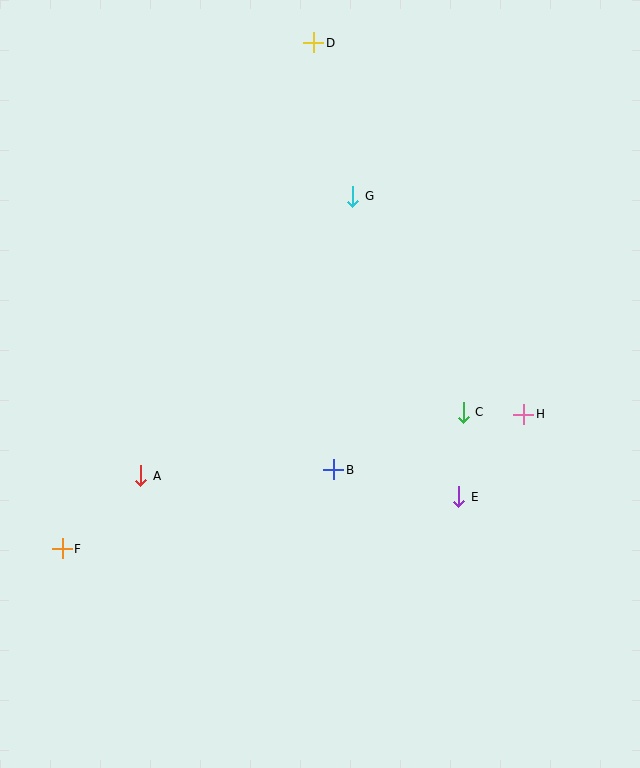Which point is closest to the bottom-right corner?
Point E is closest to the bottom-right corner.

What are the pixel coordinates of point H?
Point H is at (524, 414).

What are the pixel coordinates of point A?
Point A is at (141, 476).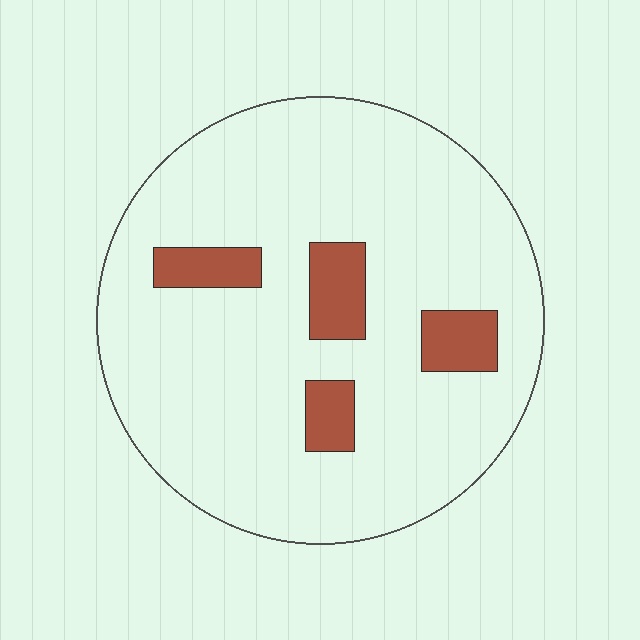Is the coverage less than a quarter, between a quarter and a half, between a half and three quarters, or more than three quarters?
Less than a quarter.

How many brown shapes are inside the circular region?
4.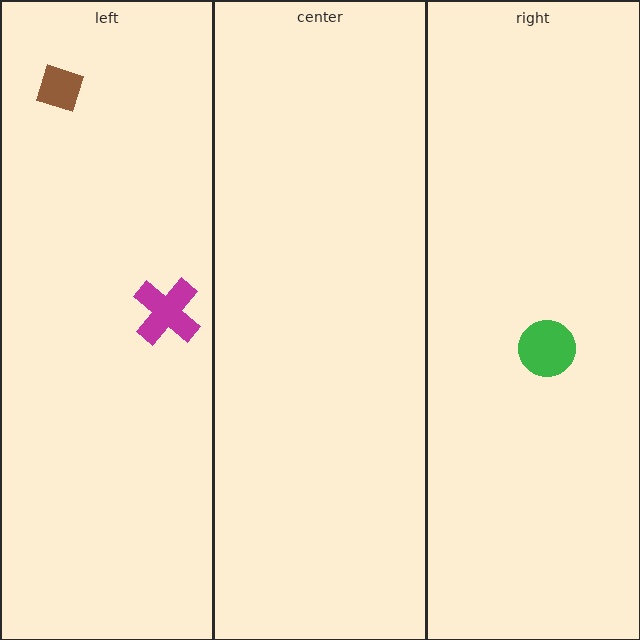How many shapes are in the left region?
2.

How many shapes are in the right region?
1.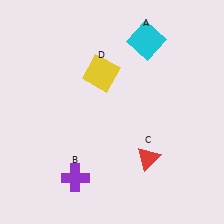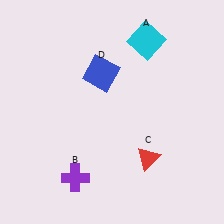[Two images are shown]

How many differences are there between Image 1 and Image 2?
There is 1 difference between the two images.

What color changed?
The square (D) changed from yellow in Image 1 to blue in Image 2.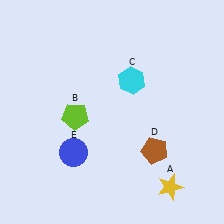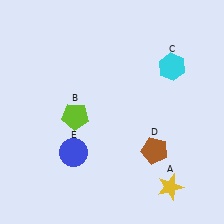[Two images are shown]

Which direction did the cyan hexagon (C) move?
The cyan hexagon (C) moved right.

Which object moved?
The cyan hexagon (C) moved right.